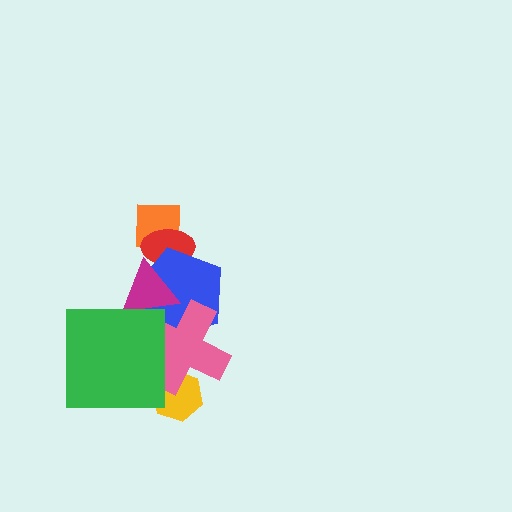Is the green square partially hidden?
No, no other shape covers it.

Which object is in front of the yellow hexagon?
The pink cross is in front of the yellow hexagon.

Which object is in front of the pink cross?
The green square is in front of the pink cross.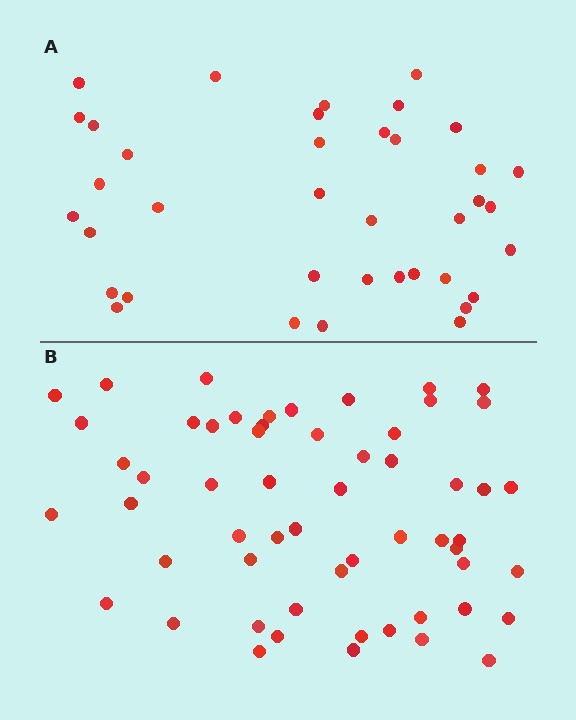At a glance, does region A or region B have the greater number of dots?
Region B (the bottom region) has more dots.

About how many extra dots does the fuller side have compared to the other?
Region B has approximately 20 more dots than region A.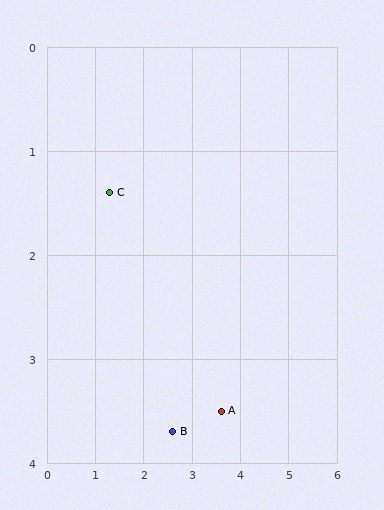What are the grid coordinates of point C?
Point C is at approximately (1.3, 1.4).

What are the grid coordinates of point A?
Point A is at approximately (3.6, 3.5).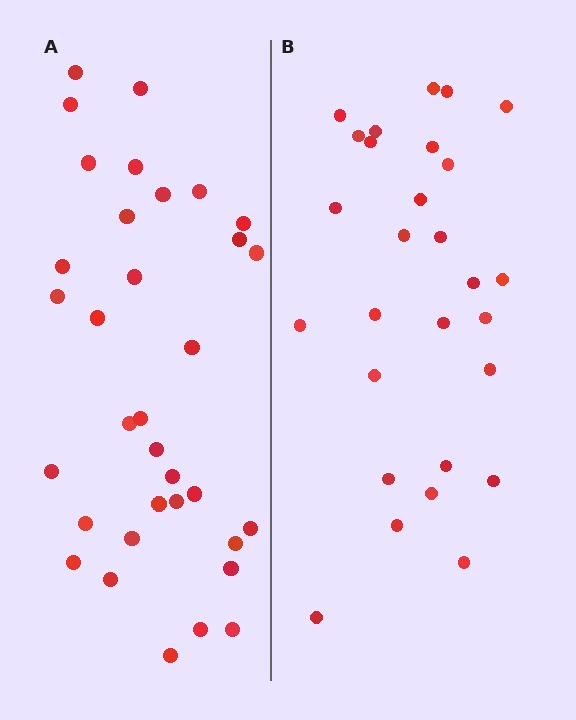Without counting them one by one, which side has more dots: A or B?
Region A (the left region) has more dots.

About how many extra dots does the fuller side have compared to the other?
Region A has about 6 more dots than region B.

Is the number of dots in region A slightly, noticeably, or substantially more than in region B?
Region A has only slightly more — the two regions are fairly close. The ratio is roughly 1.2 to 1.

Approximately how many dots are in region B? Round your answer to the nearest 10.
About 30 dots. (The exact count is 28, which rounds to 30.)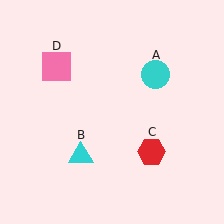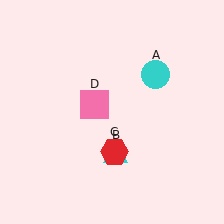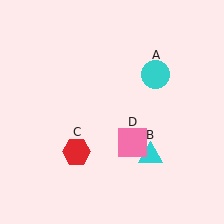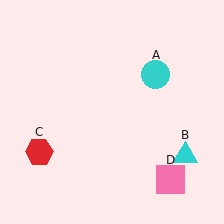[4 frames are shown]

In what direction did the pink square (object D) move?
The pink square (object D) moved down and to the right.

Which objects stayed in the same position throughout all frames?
Cyan circle (object A) remained stationary.